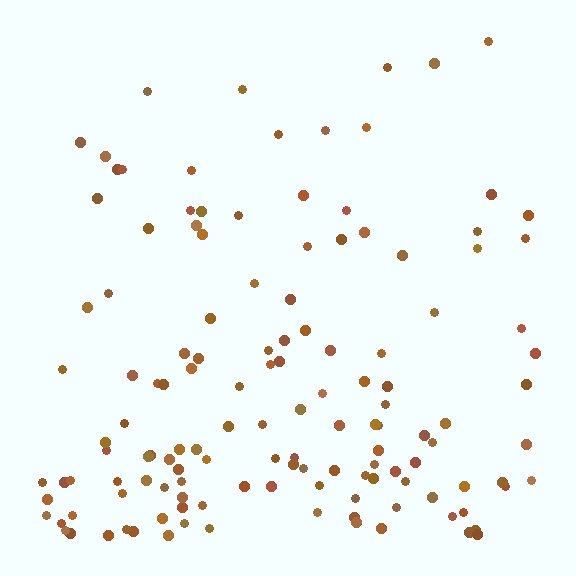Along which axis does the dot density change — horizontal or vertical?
Vertical.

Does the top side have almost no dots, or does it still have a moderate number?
Still a moderate number, just noticeably fewer than the bottom.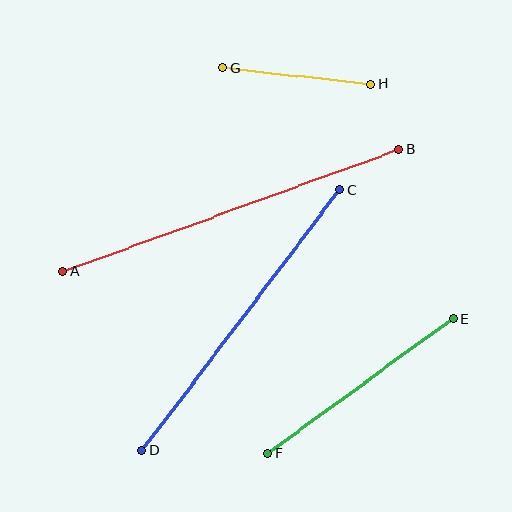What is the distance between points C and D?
The distance is approximately 327 pixels.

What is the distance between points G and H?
The distance is approximately 149 pixels.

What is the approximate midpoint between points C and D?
The midpoint is at approximately (241, 320) pixels.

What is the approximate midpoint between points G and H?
The midpoint is at approximately (297, 76) pixels.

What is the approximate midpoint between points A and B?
The midpoint is at approximately (231, 210) pixels.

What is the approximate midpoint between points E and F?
The midpoint is at approximately (361, 386) pixels.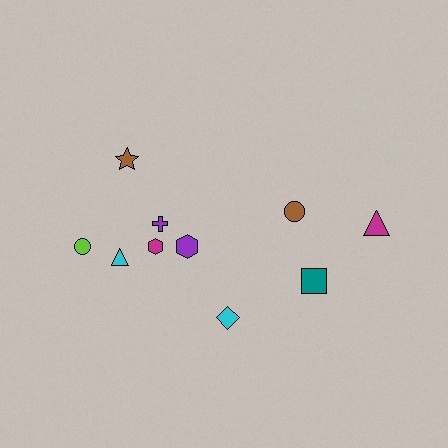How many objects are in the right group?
There are 4 objects.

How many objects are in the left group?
There are 6 objects.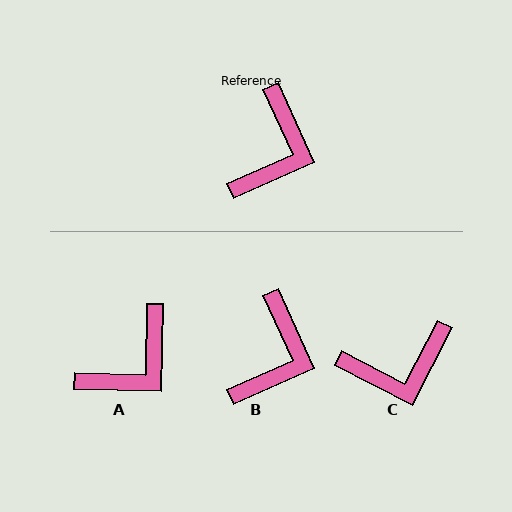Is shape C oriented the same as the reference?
No, it is off by about 52 degrees.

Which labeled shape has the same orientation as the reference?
B.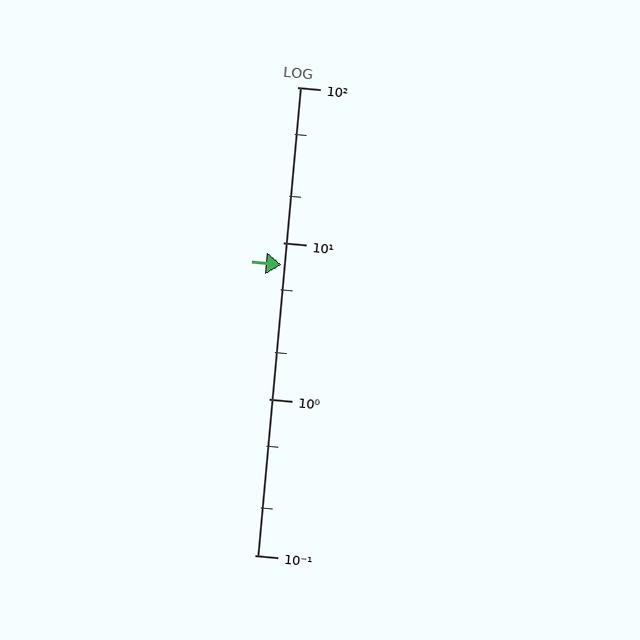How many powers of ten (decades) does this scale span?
The scale spans 3 decades, from 0.1 to 100.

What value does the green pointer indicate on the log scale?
The pointer indicates approximately 7.3.